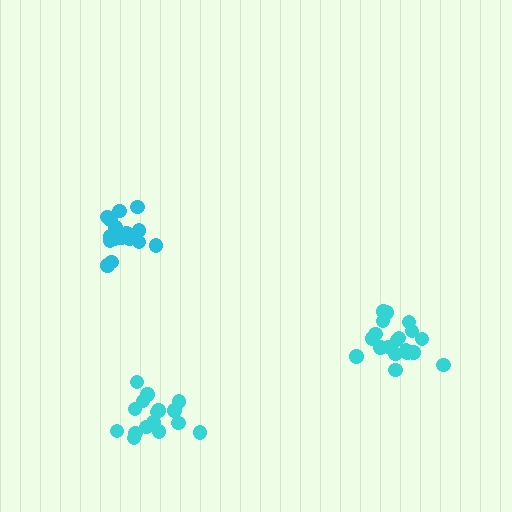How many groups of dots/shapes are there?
There are 3 groups.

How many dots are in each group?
Group 1: 16 dots, Group 2: 19 dots, Group 3: 19 dots (54 total).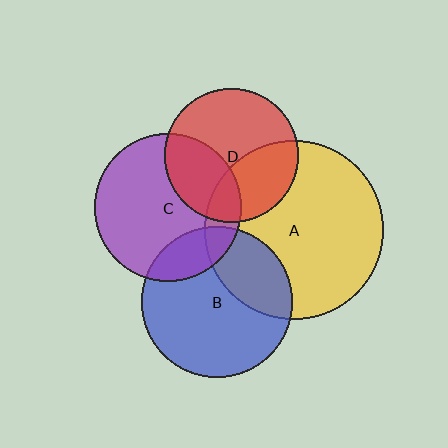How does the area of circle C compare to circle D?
Approximately 1.2 times.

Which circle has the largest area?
Circle A (yellow).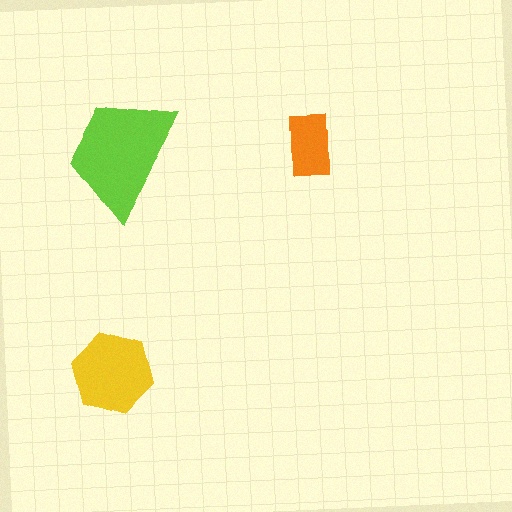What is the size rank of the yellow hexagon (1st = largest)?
2nd.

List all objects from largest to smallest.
The lime trapezoid, the yellow hexagon, the orange rectangle.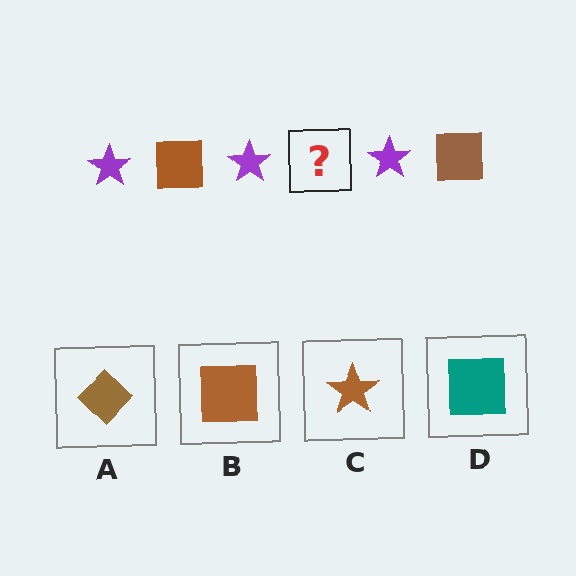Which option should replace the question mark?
Option B.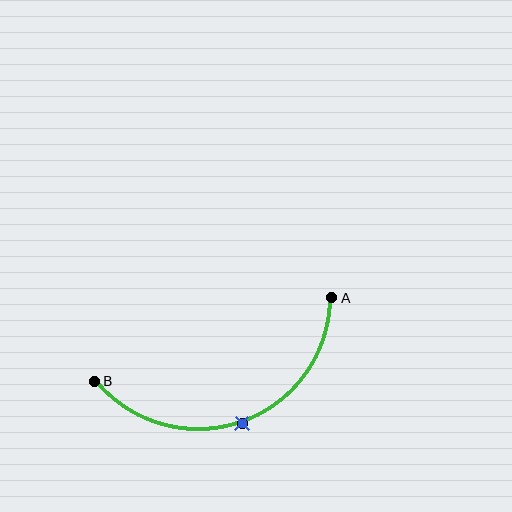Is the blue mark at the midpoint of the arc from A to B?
Yes. The blue mark lies on the arc at equal arc-length from both A and B — it is the arc midpoint.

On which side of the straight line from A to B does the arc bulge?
The arc bulges below the straight line connecting A and B.